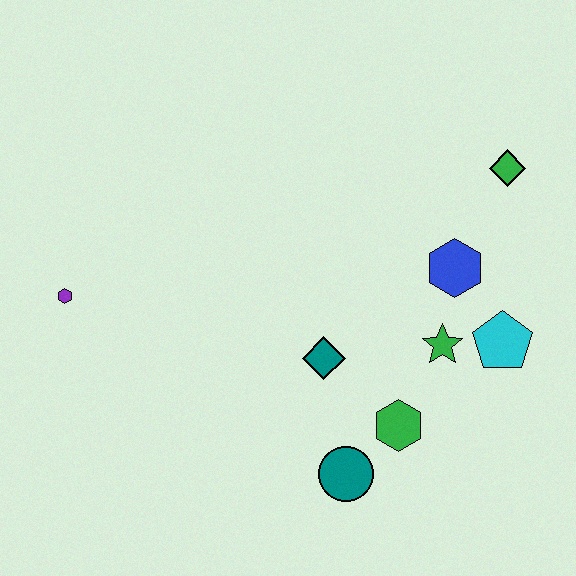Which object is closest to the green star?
The cyan pentagon is closest to the green star.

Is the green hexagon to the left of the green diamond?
Yes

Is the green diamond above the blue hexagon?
Yes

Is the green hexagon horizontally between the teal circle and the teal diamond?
No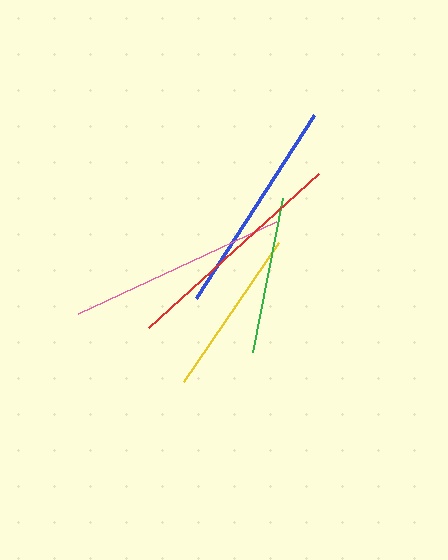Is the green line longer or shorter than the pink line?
The pink line is longer than the green line.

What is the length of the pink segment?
The pink segment is approximately 219 pixels long.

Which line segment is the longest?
The red line is the longest at approximately 230 pixels.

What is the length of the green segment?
The green segment is approximately 158 pixels long.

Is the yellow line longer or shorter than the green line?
The yellow line is longer than the green line.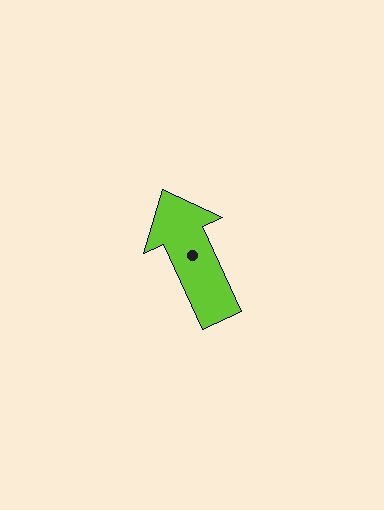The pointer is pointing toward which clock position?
Roughly 11 o'clock.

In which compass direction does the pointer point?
Northwest.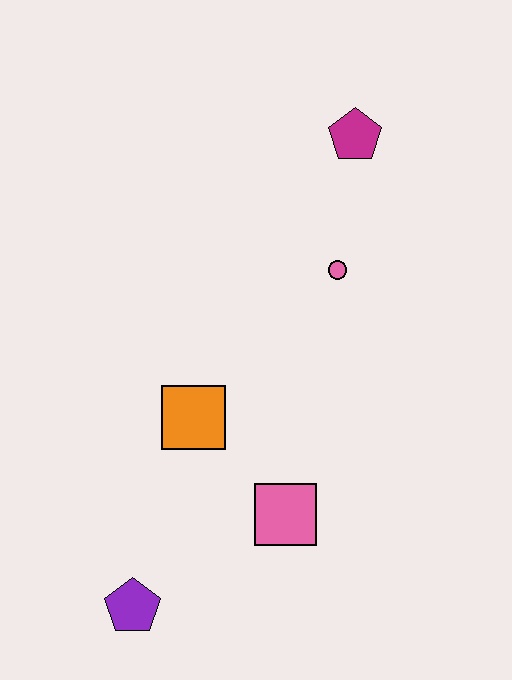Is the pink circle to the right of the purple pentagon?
Yes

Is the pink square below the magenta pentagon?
Yes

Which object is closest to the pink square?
The orange square is closest to the pink square.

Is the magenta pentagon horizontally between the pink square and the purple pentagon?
No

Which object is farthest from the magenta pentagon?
The purple pentagon is farthest from the magenta pentagon.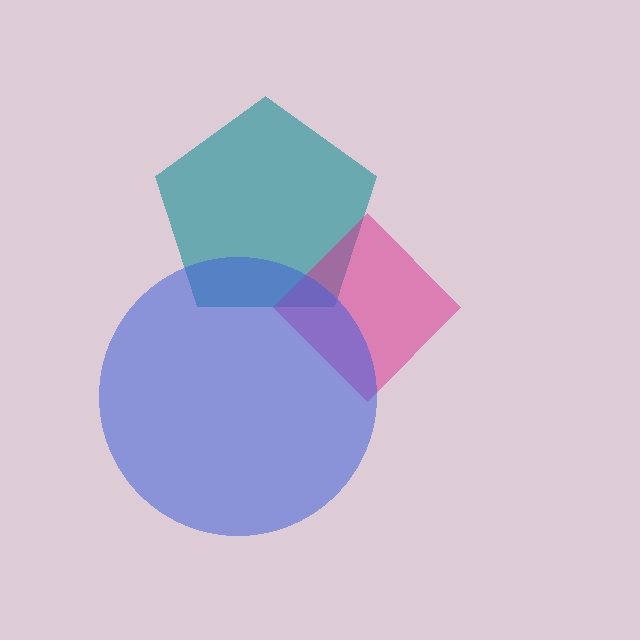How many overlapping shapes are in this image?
There are 3 overlapping shapes in the image.